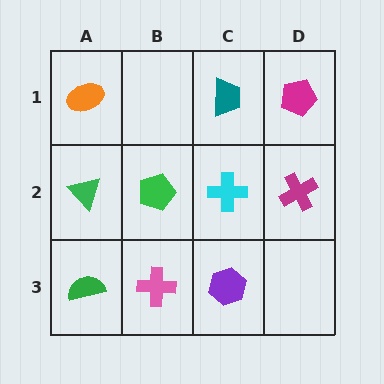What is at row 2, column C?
A cyan cross.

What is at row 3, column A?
A green semicircle.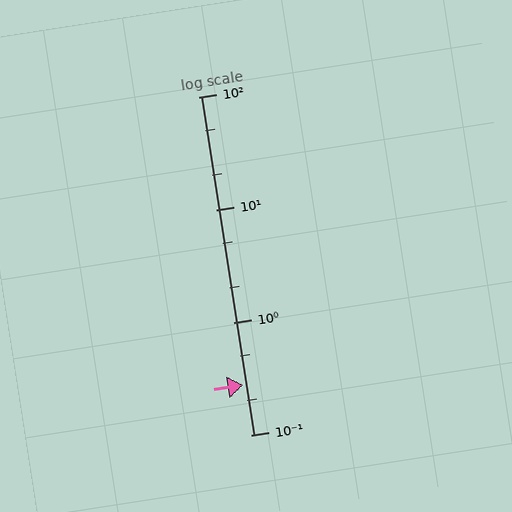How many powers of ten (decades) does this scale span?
The scale spans 3 decades, from 0.1 to 100.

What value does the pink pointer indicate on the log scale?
The pointer indicates approximately 0.28.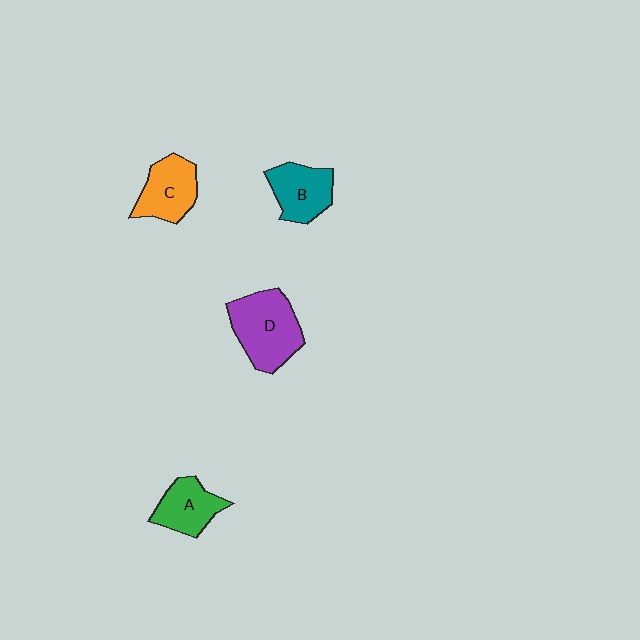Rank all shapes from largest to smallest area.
From largest to smallest: D (purple), C (orange), B (teal), A (green).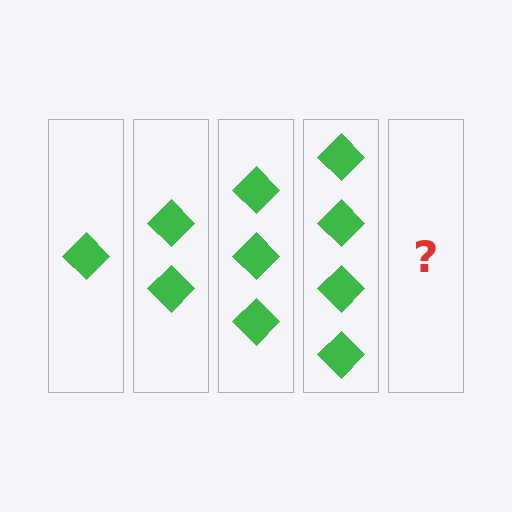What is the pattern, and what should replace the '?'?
The pattern is that each step adds one more diamond. The '?' should be 5 diamonds.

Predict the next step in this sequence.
The next step is 5 diamonds.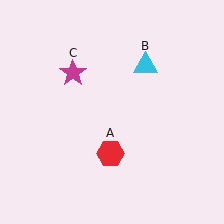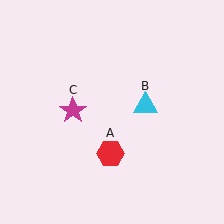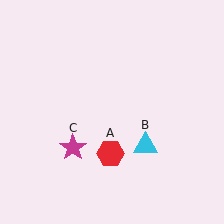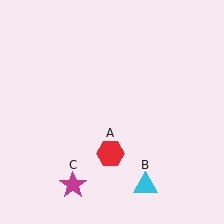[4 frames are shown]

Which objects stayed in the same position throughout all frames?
Red hexagon (object A) remained stationary.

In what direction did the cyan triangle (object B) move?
The cyan triangle (object B) moved down.